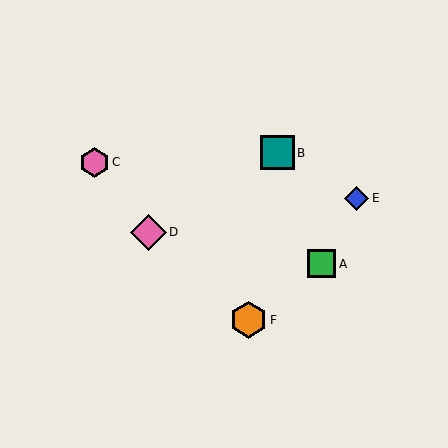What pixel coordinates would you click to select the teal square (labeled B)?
Click at (277, 153) to select the teal square B.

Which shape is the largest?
The orange hexagon (labeled F) is the largest.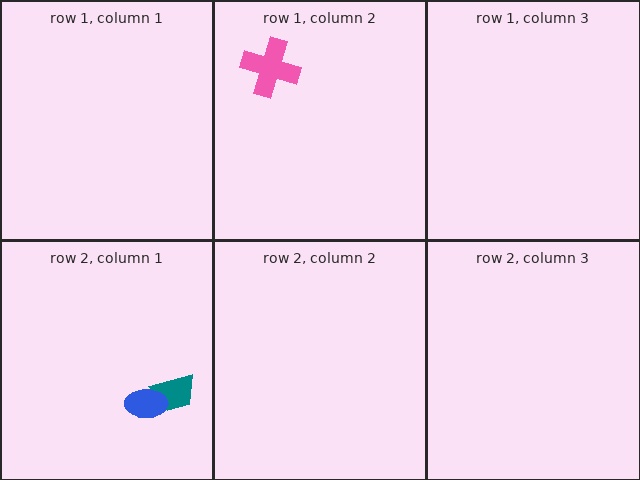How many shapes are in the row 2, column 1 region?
2.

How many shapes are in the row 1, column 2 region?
1.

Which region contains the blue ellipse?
The row 2, column 1 region.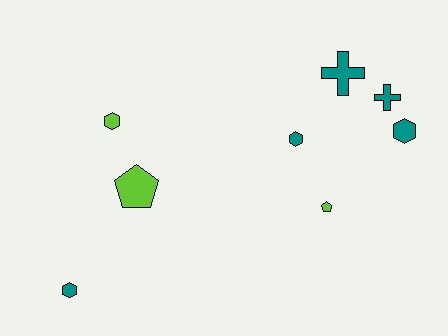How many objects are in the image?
There are 8 objects.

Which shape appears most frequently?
Hexagon, with 4 objects.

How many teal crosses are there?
There are 2 teal crosses.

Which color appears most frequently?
Teal, with 5 objects.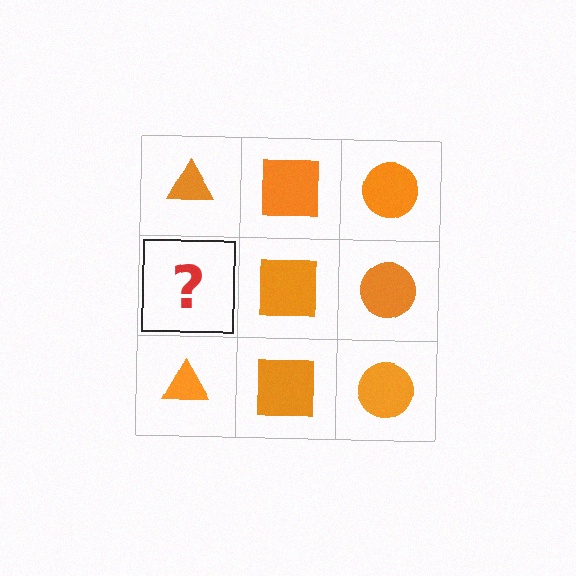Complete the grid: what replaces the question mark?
The question mark should be replaced with an orange triangle.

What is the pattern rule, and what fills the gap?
The rule is that each column has a consistent shape. The gap should be filled with an orange triangle.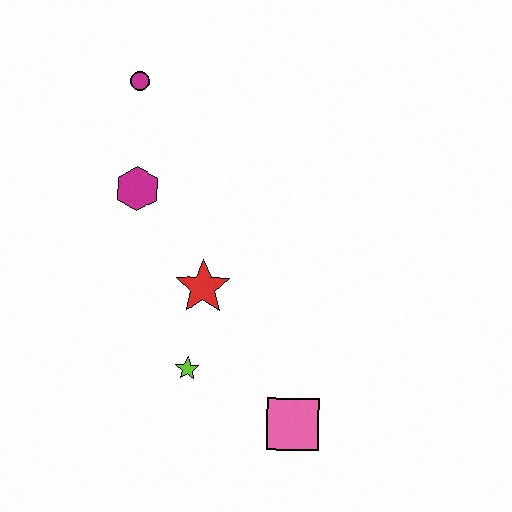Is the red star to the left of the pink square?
Yes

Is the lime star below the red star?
Yes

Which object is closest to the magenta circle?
The magenta hexagon is closest to the magenta circle.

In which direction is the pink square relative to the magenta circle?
The pink square is below the magenta circle.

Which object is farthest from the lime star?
The magenta circle is farthest from the lime star.